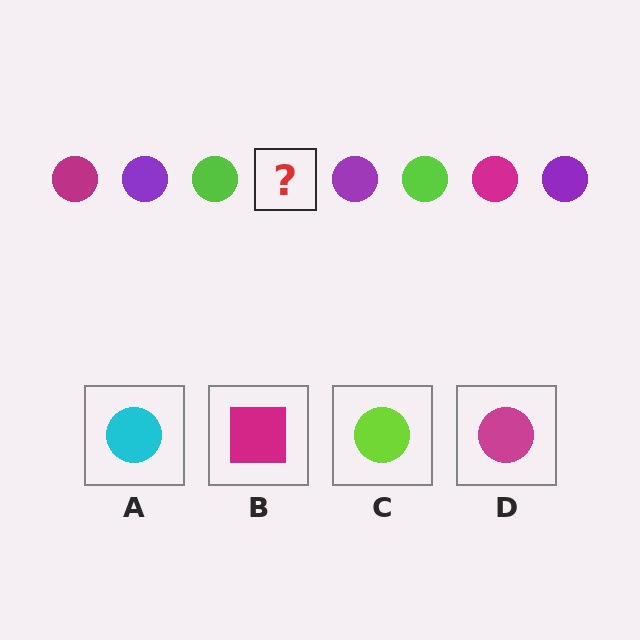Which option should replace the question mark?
Option D.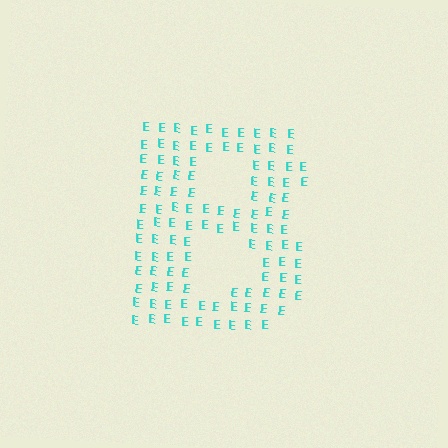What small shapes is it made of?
It is made of small letter E's.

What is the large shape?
The large shape is the letter B.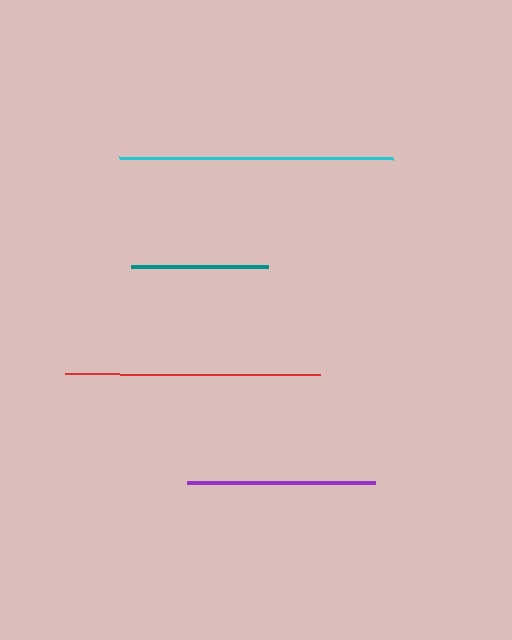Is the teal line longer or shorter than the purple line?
The purple line is longer than the teal line.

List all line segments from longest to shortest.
From longest to shortest: cyan, red, purple, teal.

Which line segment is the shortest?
The teal line is the shortest at approximately 137 pixels.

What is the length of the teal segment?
The teal segment is approximately 137 pixels long.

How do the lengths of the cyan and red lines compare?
The cyan and red lines are approximately the same length.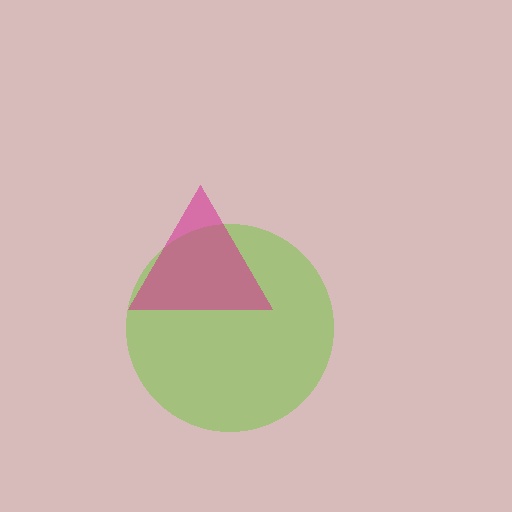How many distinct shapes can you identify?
There are 2 distinct shapes: a lime circle, a magenta triangle.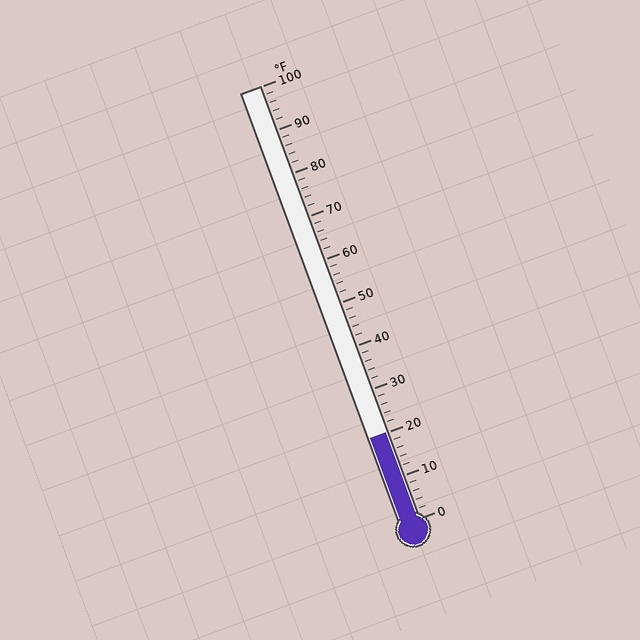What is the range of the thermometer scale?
The thermometer scale ranges from 0°F to 100°F.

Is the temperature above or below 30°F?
The temperature is below 30°F.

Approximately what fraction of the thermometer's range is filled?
The thermometer is filled to approximately 20% of its range.